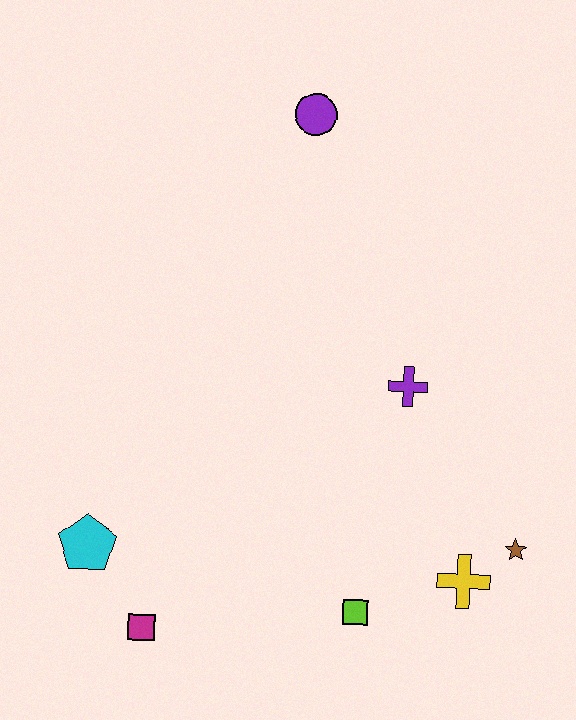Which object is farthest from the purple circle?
The magenta square is farthest from the purple circle.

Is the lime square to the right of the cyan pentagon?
Yes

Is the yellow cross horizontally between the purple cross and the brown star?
Yes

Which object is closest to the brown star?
The yellow cross is closest to the brown star.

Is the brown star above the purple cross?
No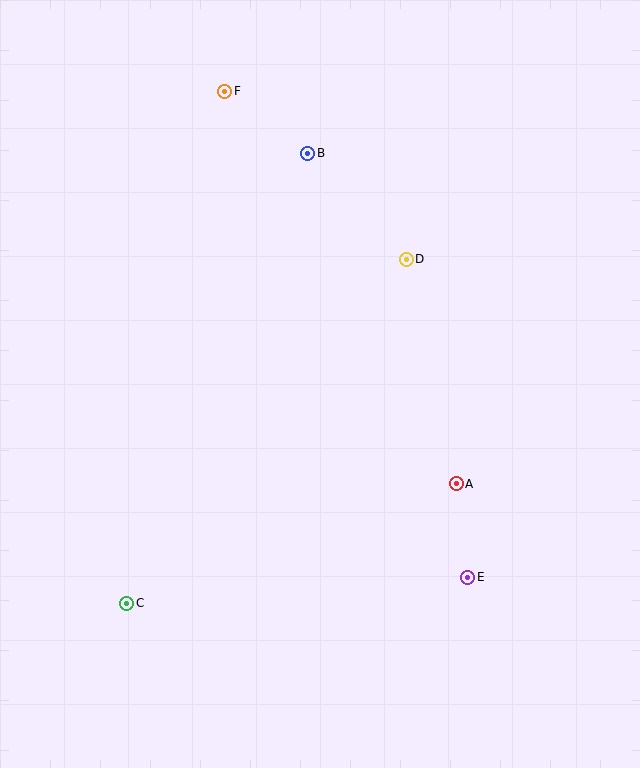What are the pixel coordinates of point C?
Point C is at (127, 603).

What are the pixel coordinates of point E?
Point E is at (468, 577).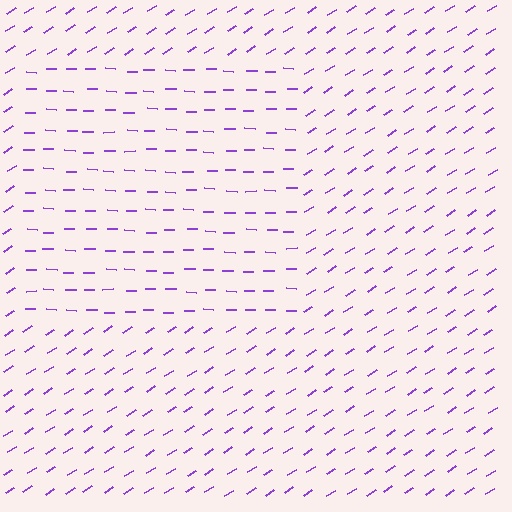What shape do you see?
I see a rectangle.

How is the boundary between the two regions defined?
The boundary is defined purely by a change in line orientation (approximately 34 degrees difference). All lines are the same color and thickness.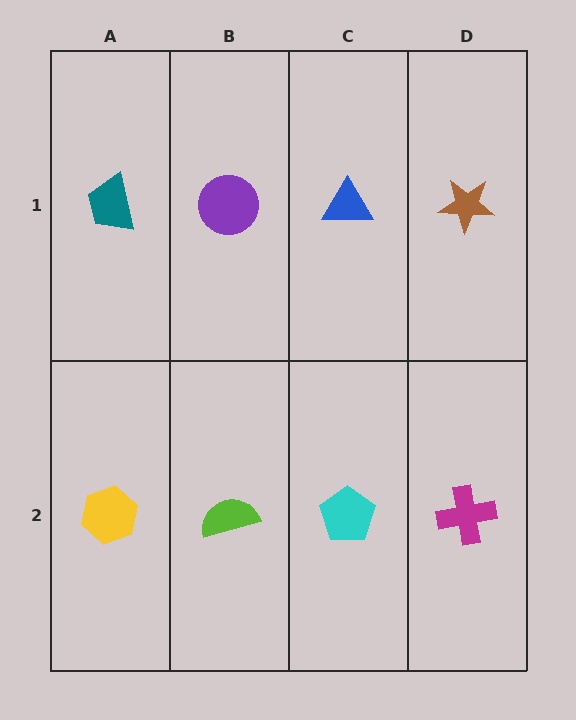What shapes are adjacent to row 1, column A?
A yellow hexagon (row 2, column A), a purple circle (row 1, column B).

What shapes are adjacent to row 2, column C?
A blue triangle (row 1, column C), a lime semicircle (row 2, column B), a magenta cross (row 2, column D).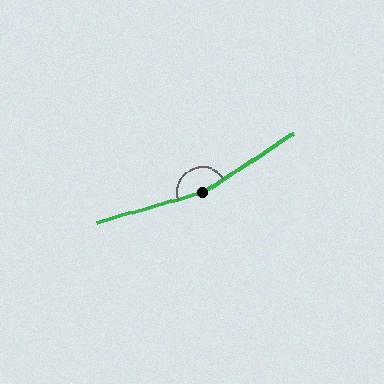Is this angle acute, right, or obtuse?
It is obtuse.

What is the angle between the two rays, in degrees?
Approximately 163 degrees.